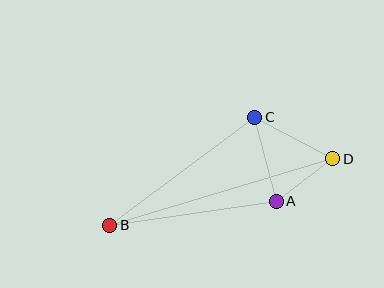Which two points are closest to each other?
Points A and D are closest to each other.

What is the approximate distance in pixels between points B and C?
The distance between B and C is approximately 181 pixels.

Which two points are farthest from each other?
Points B and D are farthest from each other.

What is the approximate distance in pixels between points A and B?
The distance between A and B is approximately 168 pixels.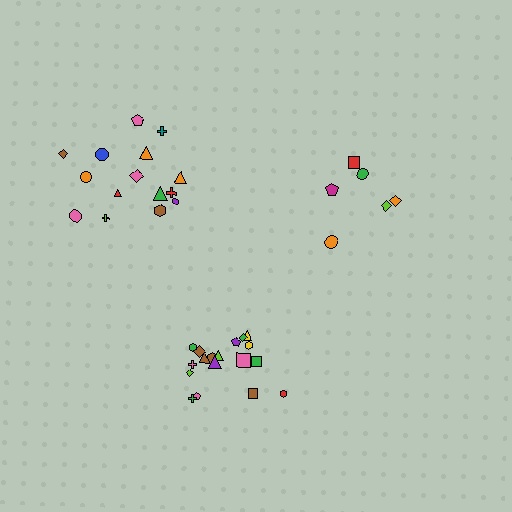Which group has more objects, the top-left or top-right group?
The top-left group.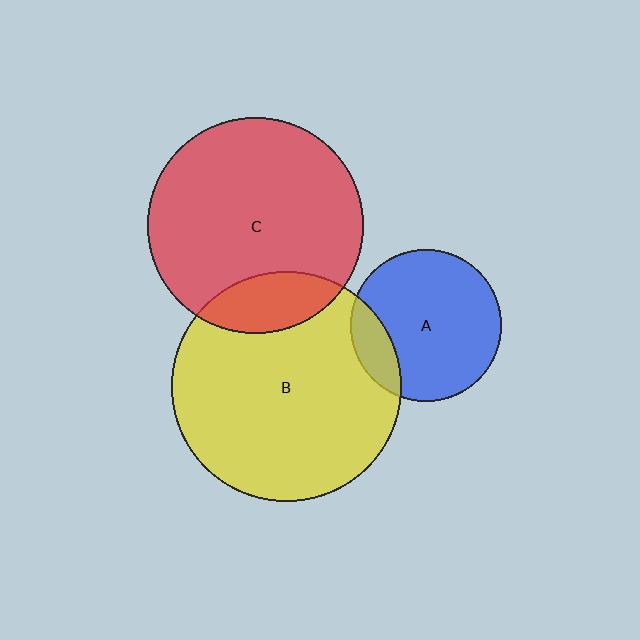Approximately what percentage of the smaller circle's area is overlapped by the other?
Approximately 15%.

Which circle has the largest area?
Circle B (yellow).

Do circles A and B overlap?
Yes.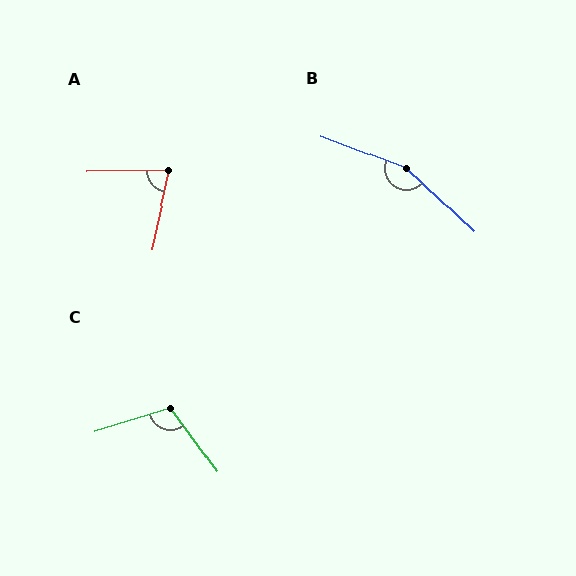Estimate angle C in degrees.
Approximately 109 degrees.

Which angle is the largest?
B, at approximately 157 degrees.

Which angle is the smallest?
A, at approximately 77 degrees.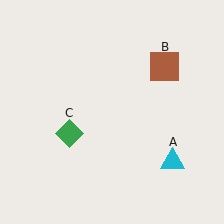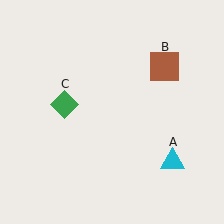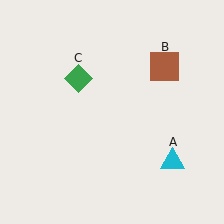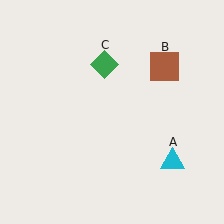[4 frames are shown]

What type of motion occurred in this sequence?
The green diamond (object C) rotated clockwise around the center of the scene.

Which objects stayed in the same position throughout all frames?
Cyan triangle (object A) and brown square (object B) remained stationary.